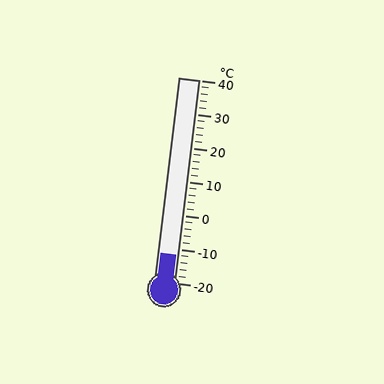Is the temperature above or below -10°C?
The temperature is below -10°C.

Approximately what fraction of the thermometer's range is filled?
The thermometer is filled to approximately 15% of its range.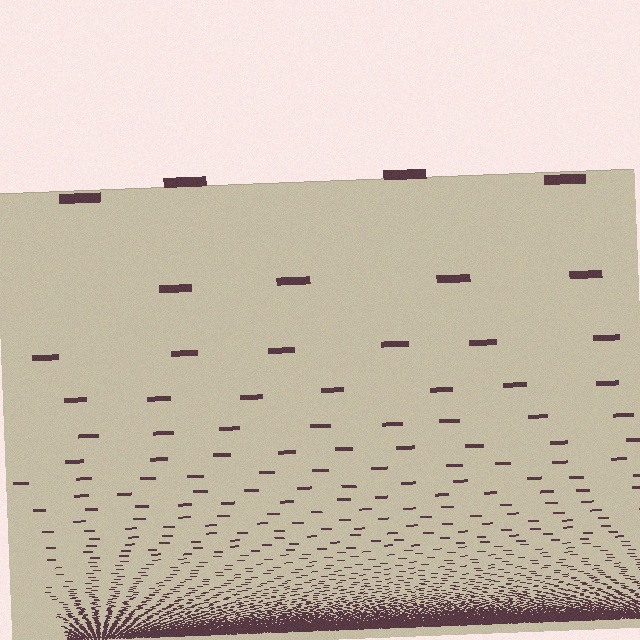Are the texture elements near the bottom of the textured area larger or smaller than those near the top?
Smaller. The gradient is inverted — elements near the bottom are smaller and denser.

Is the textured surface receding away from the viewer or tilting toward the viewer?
The surface appears to tilt toward the viewer. Texture elements get larger and sparser toward the top.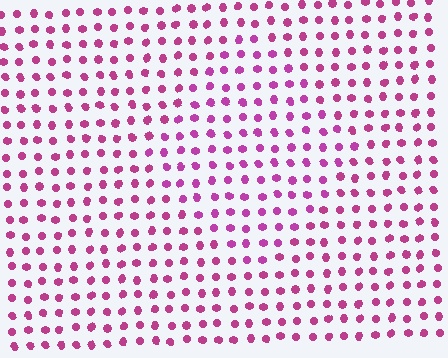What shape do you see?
I see a diamond.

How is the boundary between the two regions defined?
The boundary is defined purely by a slight shift in hue (about 14 degrees). Spacing, size, and orientation are identical on both sides.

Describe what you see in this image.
The image is filled with small magenta elements in a uniform arrangement. A diamond-shaped region is visible where the elements are tinted to a slightly different hue, forming a subtle color boundary.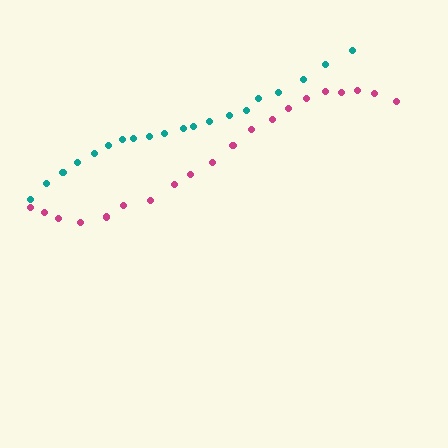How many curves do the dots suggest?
There are 2 distinct paths.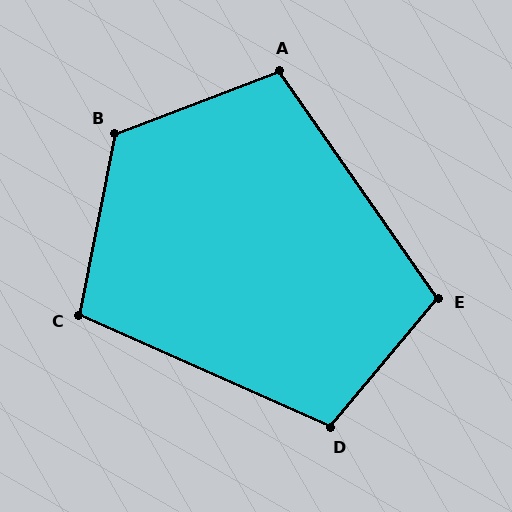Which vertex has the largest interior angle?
B, at approximately 122 degrees.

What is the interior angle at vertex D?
Approximately 106 degrees (obtuse).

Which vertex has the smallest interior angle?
C, at approximately 103 degrees.